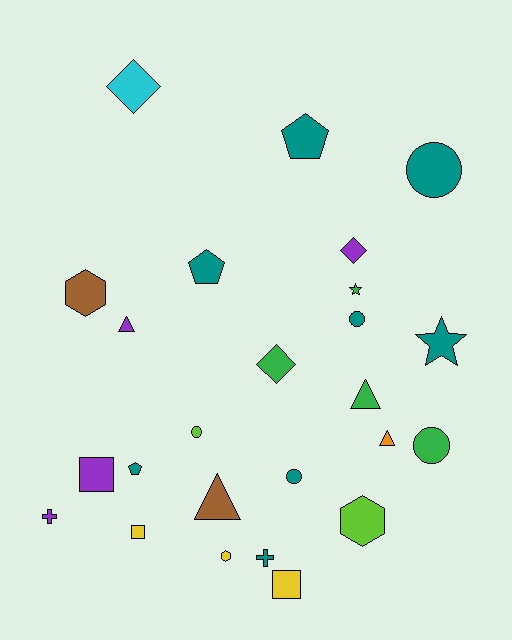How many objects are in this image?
There are 25 objects.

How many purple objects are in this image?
There are 4 purple objects.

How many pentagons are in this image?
There are 3 pentagons.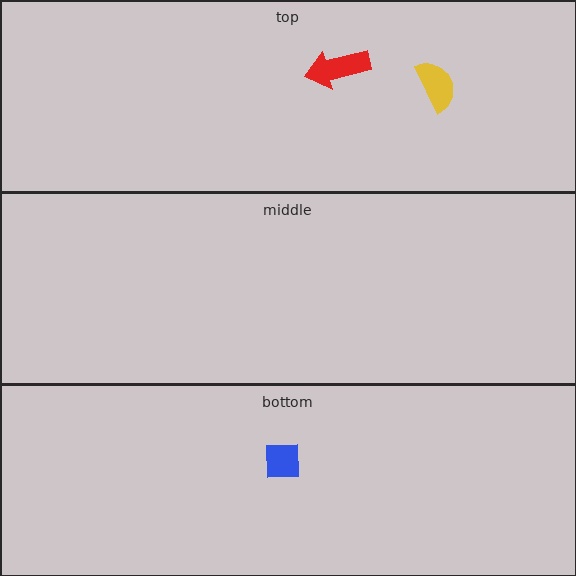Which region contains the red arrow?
The top region.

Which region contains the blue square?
The bottom region.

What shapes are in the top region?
The red arrow, the yellow semicircle.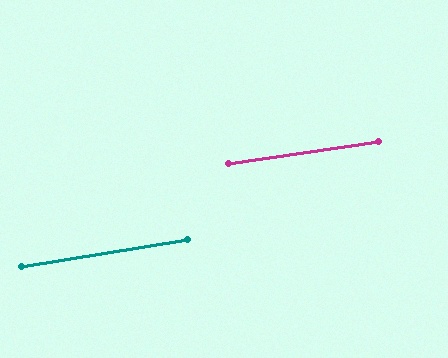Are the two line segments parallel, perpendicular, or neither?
Parallel — their directions differ by only 0.6°.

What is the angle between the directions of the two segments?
Approximately 1 degree.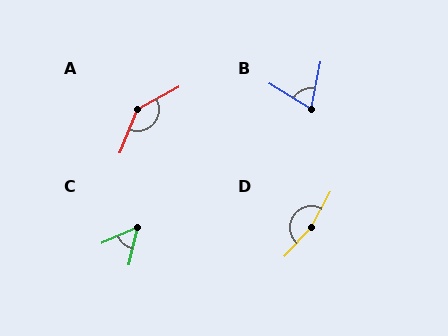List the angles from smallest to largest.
C (53°), B (70°), A (140°), D (167°).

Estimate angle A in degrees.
Approximately 140 degrees.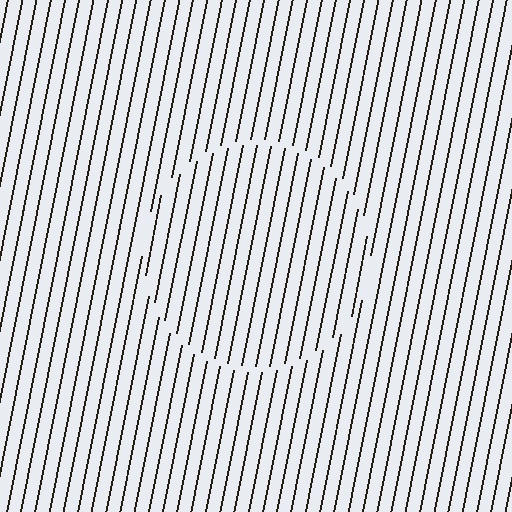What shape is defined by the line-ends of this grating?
An illusory circle. The interior of the shape contains the same grating, shifted by half a period — the contour is defined by the phase discontinuity where line-ends from the inner and outer gratings abut.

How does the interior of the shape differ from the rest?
The interior of the shape contains the same grating, shifted by half a period — the contour is defined by the phase discontinuity where line-ends from the inner and outer gratings abut.